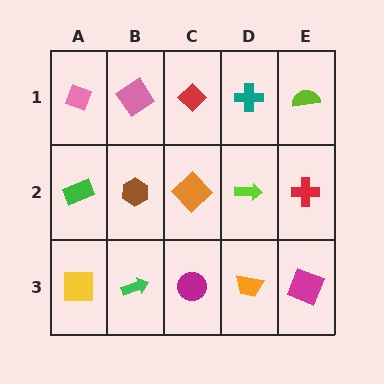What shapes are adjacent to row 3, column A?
A green rectangle (row 2, column A), a green arrow (row 3, column B).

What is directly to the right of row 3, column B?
A magenta circle.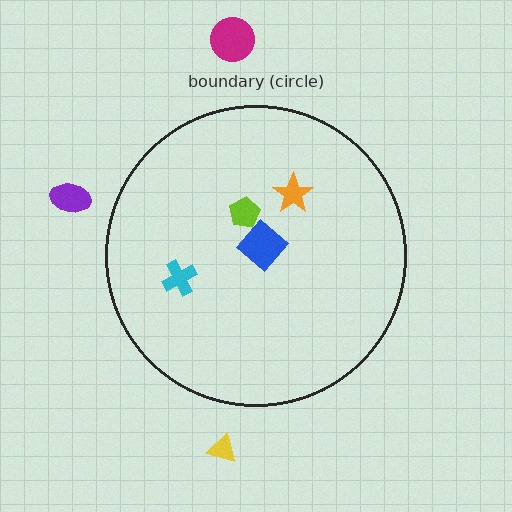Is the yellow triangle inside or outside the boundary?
Outside.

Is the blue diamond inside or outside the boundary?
Inside.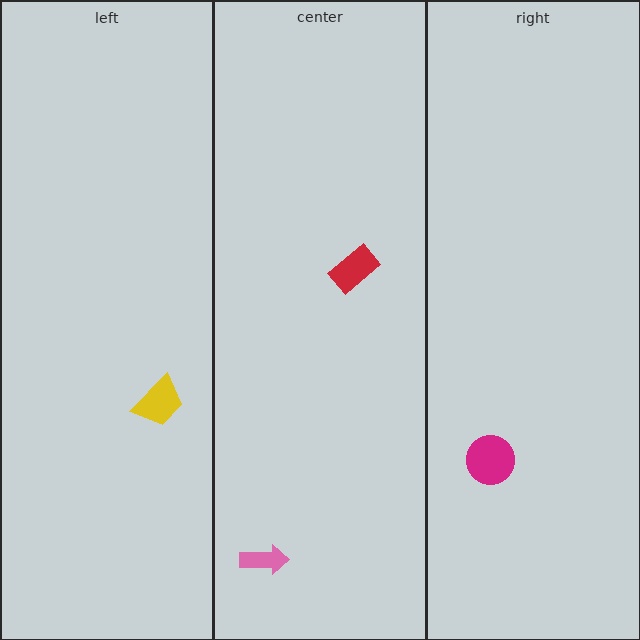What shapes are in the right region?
The magenta circle.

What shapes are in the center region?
The pink arrow, the red rectangle.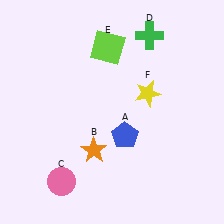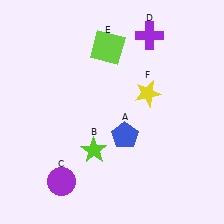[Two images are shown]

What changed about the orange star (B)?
In Image 1, B is orange. In Image 2, it changed to lime.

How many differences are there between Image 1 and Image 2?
There are 3 differences between the two images.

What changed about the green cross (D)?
In Image 1, D is green. In Image 2, it changed to purple.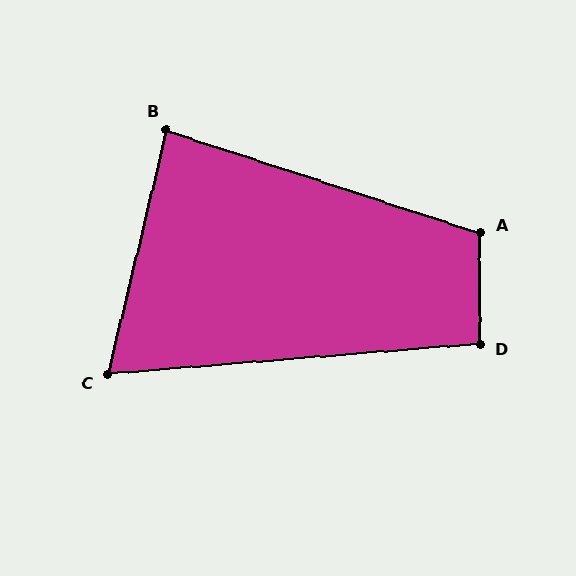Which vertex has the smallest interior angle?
C, at approximately 72 degrees.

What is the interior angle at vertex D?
Approximately 95 degrees (approximately right).